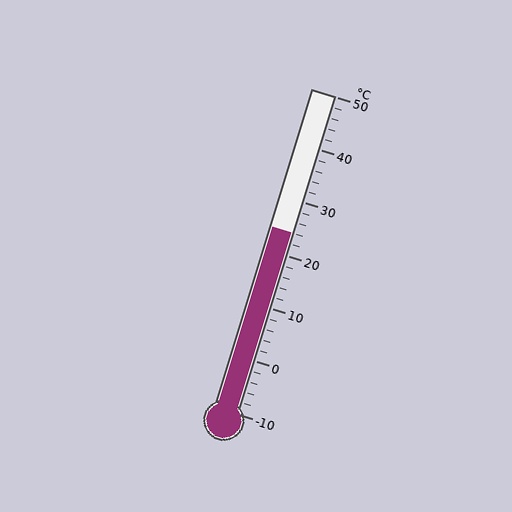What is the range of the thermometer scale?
The thermometer scale ranges from -10°C to 50°C.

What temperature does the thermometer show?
The thermometer shows approximately 24°C.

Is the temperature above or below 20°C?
The temperature is above 20°C.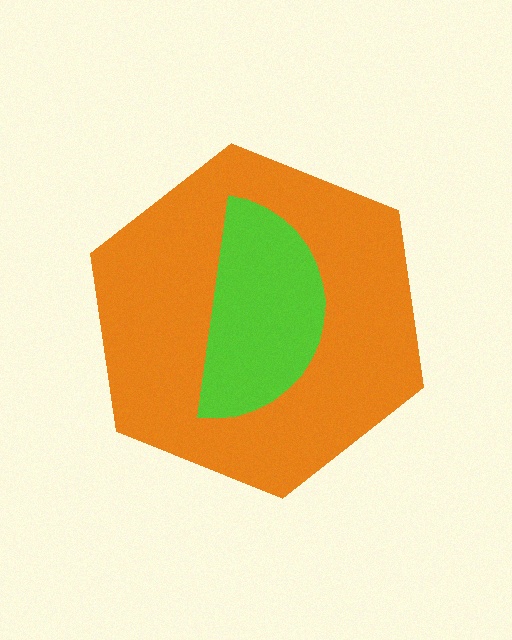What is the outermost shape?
The orange hexagon.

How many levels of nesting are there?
2.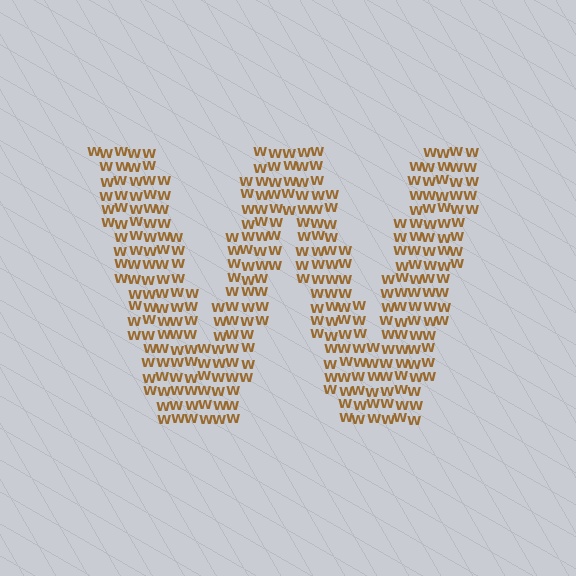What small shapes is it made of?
It is made of small letter W's.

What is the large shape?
The large shape is the letter W.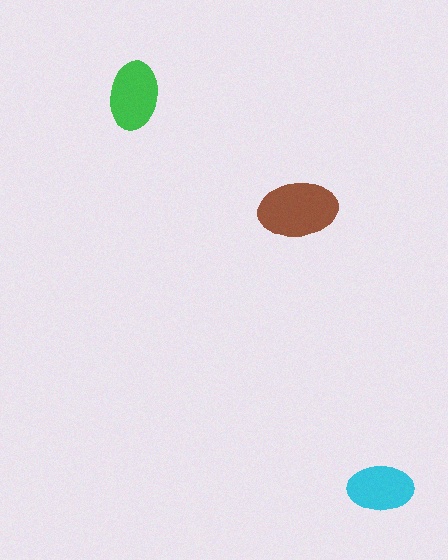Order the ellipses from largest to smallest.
the brown one, the green one, the cyan one.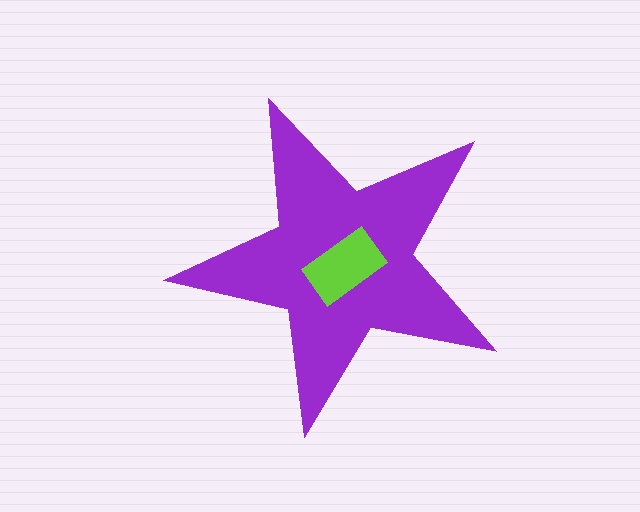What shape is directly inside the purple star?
The lime rectangle.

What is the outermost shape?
The purple star.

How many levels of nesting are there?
2.